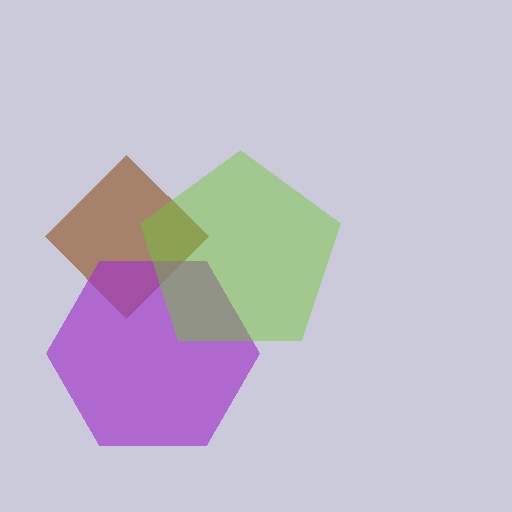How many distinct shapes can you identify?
There are 3 distinct shapes: a brown diamond, a purple hexagon, a lime pentagon.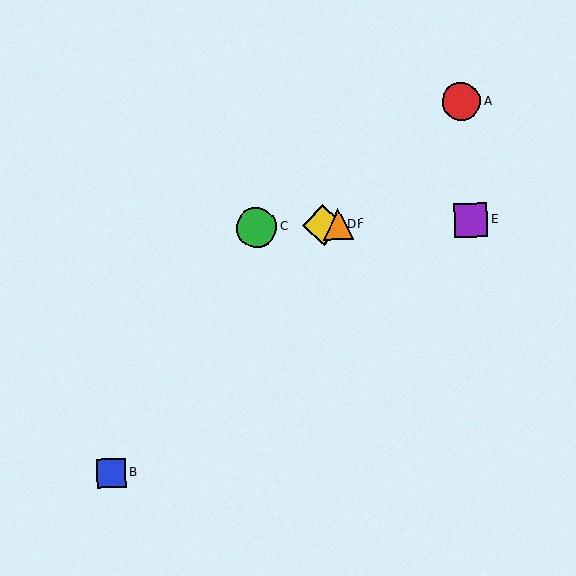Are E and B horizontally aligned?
No, E is at y≈220 and B is at y≈473.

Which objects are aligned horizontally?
Objects C, D, E, F are aligned horizontally.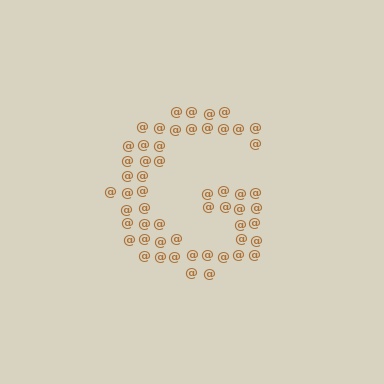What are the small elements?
The small elements are at signs.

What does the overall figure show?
The overall figure shows the letter G.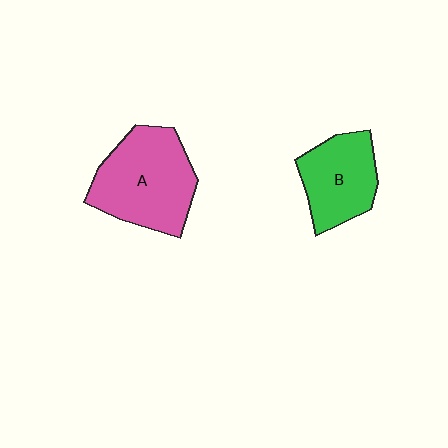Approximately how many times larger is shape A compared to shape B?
Approximately 1.4 times.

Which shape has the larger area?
Shape A (pink).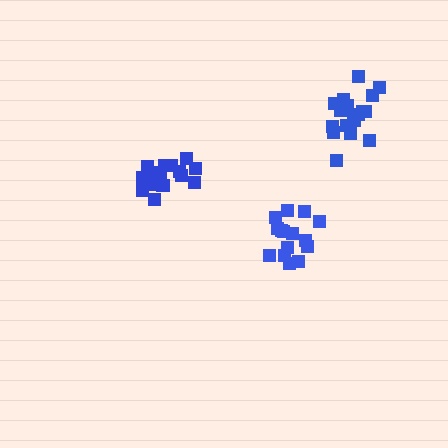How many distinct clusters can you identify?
There are 3 distinct clusters.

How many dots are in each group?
Group 1: 18 dots, Group 2: 15 dots, Group 3: 15 dots (48 total).